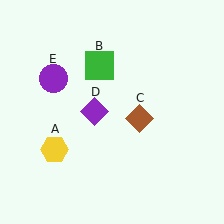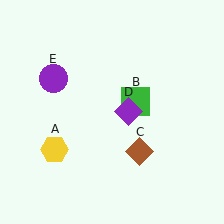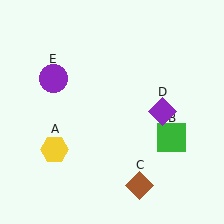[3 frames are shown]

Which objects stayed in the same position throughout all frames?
Yellow hexagon (object A) and purple circle (object E) remained stationary.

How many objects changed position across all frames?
3 objects changed position: green square (object B), brown diamond (object C), purple diamond (object D).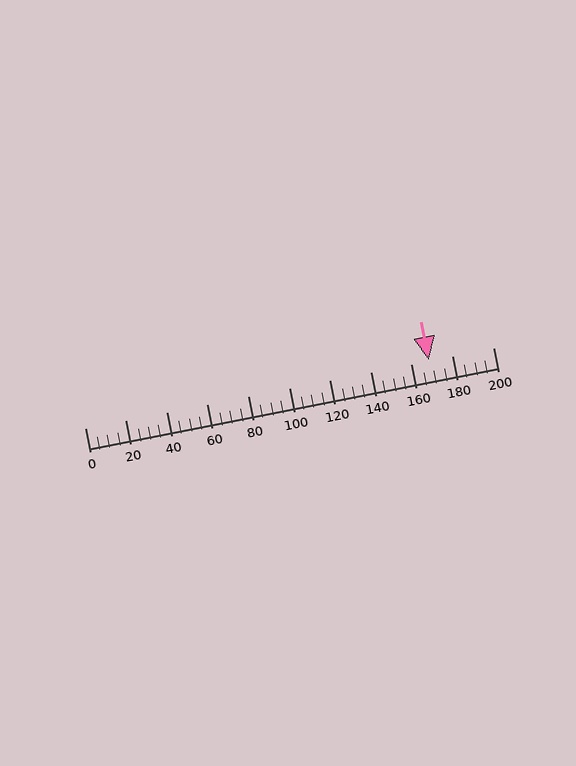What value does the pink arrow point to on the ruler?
The pink arrow points to approximately 169.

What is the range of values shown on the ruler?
The ruler shows values from 0 to 200.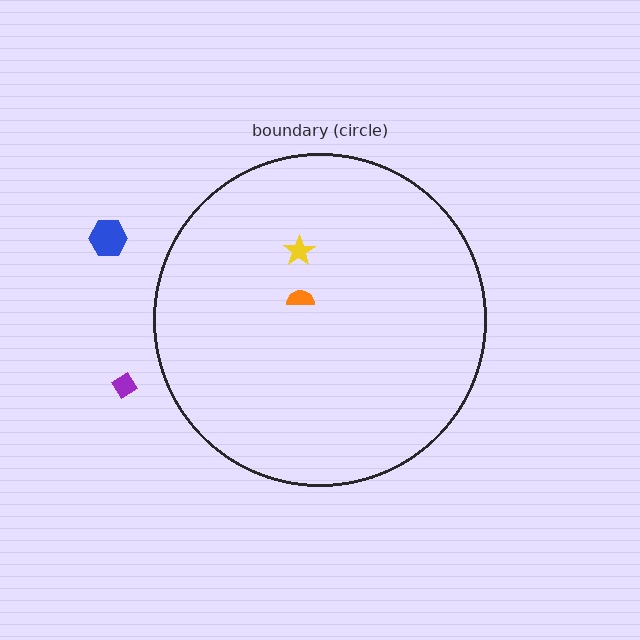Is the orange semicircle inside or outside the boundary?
Inside.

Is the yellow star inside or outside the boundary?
Inside.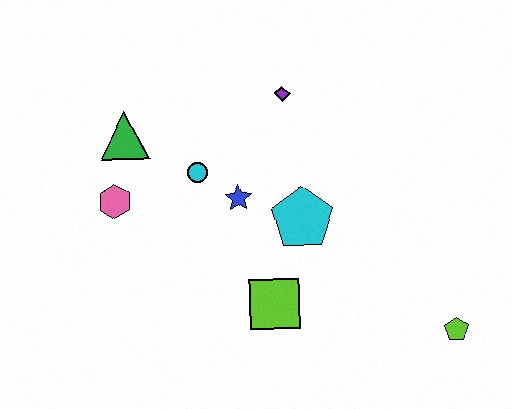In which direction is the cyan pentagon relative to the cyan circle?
The cyan pentagon is to the right of the cyan circle.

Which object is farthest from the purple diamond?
The lime pentagon is farthest from the purple diamond.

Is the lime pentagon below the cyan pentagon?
Yes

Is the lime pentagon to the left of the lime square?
No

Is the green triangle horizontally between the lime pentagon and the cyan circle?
No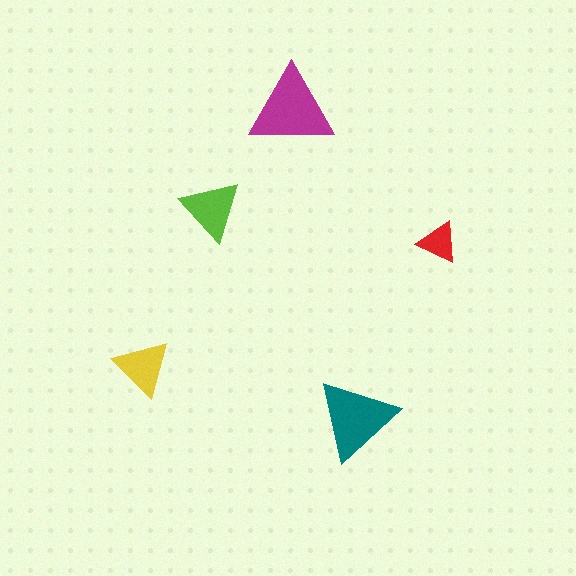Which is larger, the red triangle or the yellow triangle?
The yellow one.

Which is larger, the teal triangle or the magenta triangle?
The magenta one.